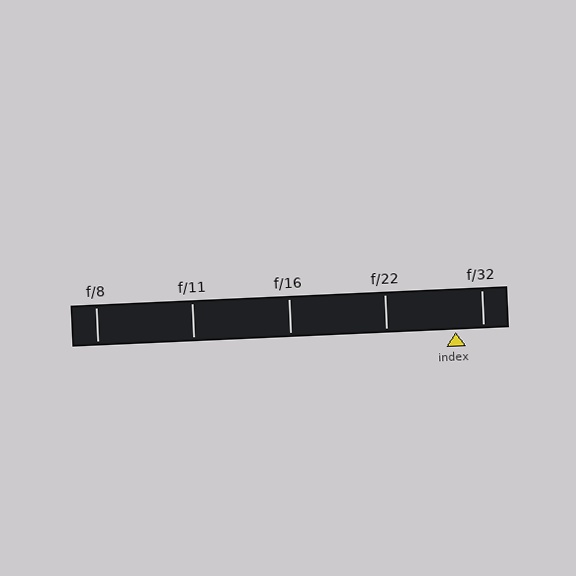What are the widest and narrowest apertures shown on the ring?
The widest aperture shown is f/8 and the narrowest is f/32.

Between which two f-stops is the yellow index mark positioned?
The index mark is between f/22 and f/32.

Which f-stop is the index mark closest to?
The index mark is closest to f/32.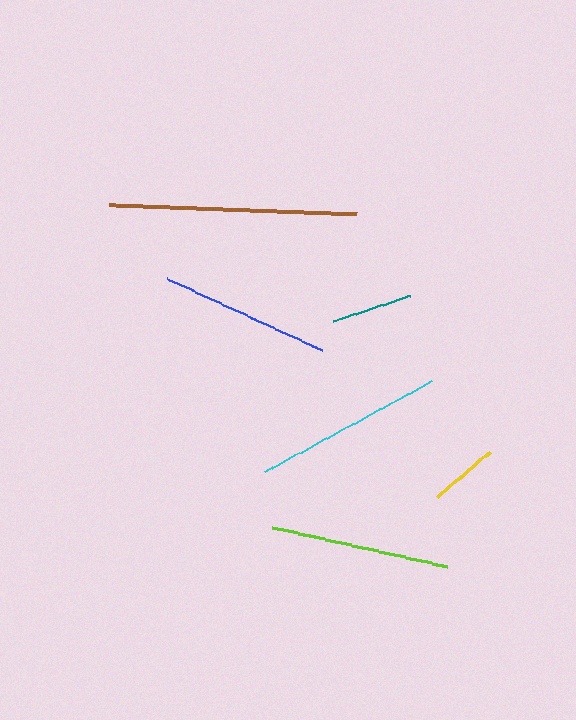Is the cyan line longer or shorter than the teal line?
The cyan line is longer than the teal line.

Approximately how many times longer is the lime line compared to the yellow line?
The lime line is approximately 2.6 times the length of the yellow line.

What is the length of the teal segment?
The teal segment is approximately 81 pixels long.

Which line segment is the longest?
The brown line is the longest at approximately 248 pixels.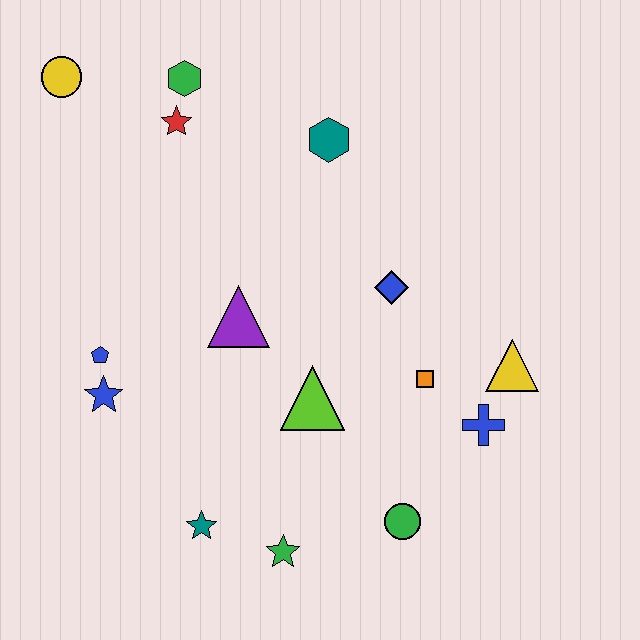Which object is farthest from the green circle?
The yellow circle is farthest from the green circle.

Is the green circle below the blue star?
Yes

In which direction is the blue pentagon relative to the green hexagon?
The blue pentagon is below the green hexagon.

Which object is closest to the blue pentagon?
The blue star is closest to the blue pentagon.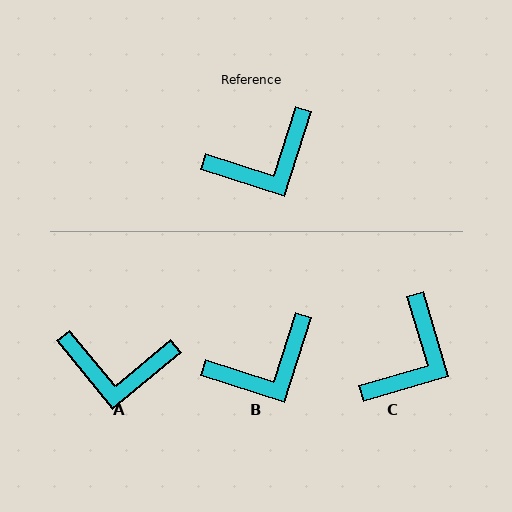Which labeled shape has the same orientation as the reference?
B.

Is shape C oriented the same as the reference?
No, it is off by about 34 degrees.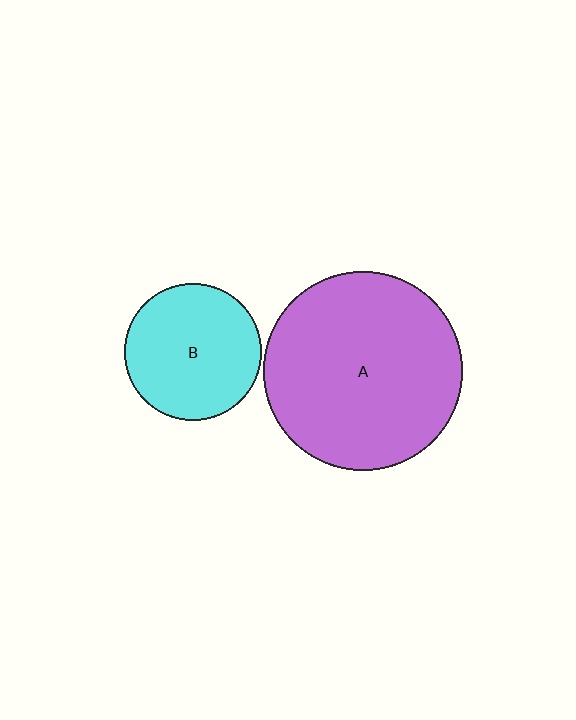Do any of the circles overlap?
No, none of the circles overlap.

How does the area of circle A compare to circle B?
Approximately 2.1 times.